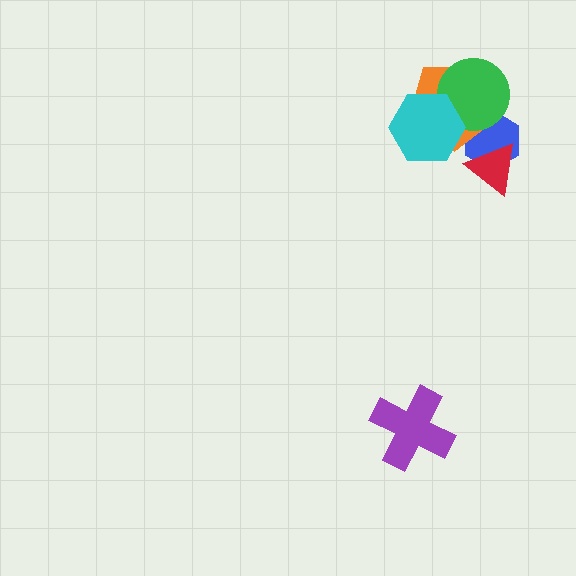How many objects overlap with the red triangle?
1 object overlaps with the red triangle.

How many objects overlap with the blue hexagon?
3 objects overlap with the blue hexagon.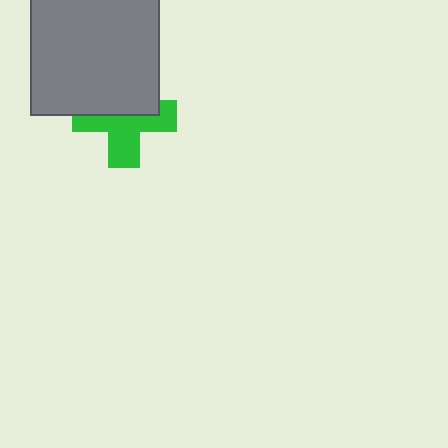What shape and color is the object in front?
The object in front is a gray square.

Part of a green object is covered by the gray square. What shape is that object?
It is a cross.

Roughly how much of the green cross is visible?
About half of it is visible (roughly 55%).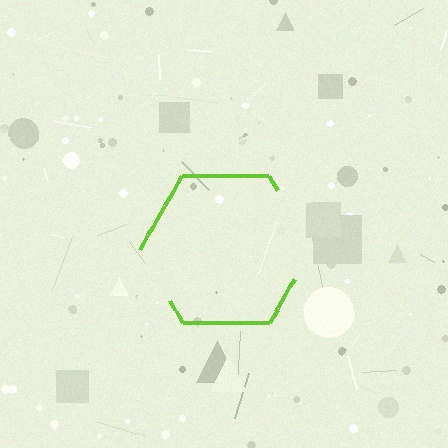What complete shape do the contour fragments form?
The contour fragments form a hexagon.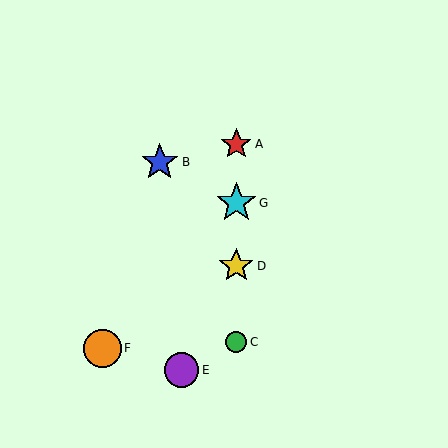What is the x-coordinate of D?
Object D is at x≈236.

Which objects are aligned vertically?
Objects A, C, D, G are aligned vertically.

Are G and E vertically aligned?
No, G is at x≈236 and E is at x≈182.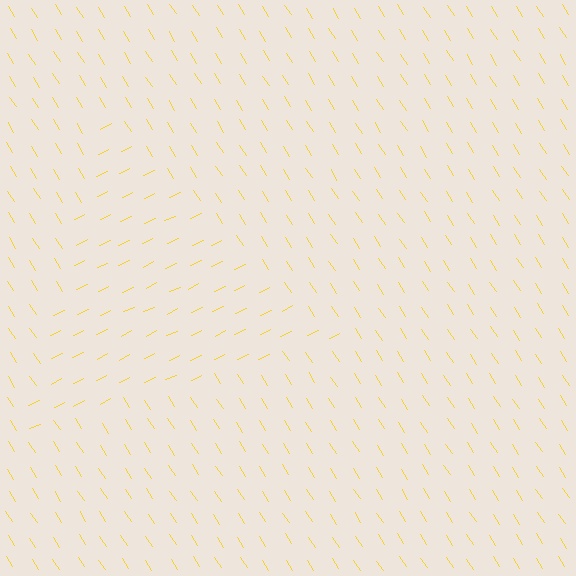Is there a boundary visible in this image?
Yes, there is a texture boundary formed by a change in line orientation.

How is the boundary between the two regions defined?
The boundary is defined purely by a change in line orientation (approximately 83 degrees difference). All lines are the same color and thickness.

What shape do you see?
I see a triangle.